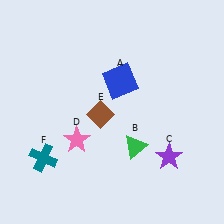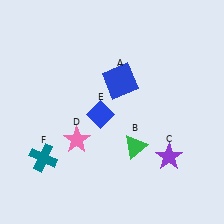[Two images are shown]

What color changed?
The diamond (E) changed from brown in Image 1 to blue in Image 2.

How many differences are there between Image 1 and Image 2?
There is 1 difference between the two images.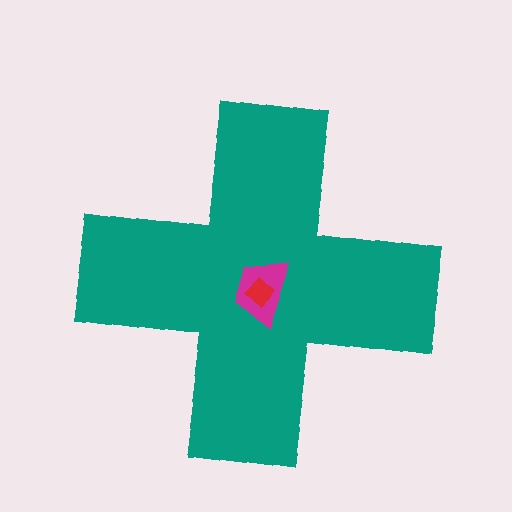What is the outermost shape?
The teal cross.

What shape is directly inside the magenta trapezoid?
The red diamond.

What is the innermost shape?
The red diamond.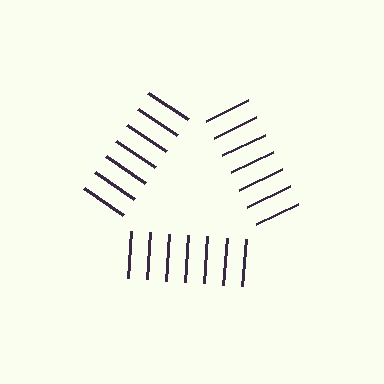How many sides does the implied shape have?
3 sides — the line-ends trace a triangle.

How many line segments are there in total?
21 — 7 along each of the 3 edges.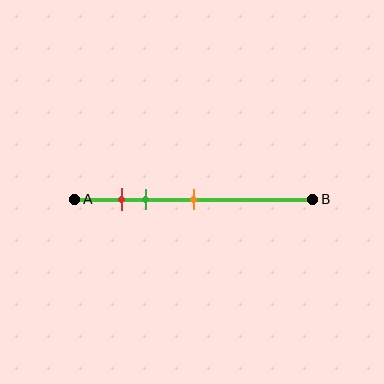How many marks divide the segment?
There are 3 marks dividing the segment.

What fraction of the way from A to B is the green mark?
The green mark is approximately 30% (0.3) of the way from A to B.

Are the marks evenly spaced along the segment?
No, the marks are not evenly spaced.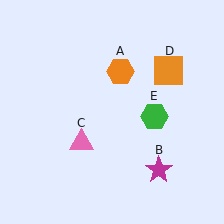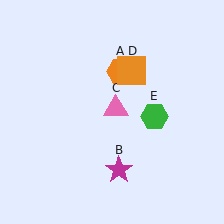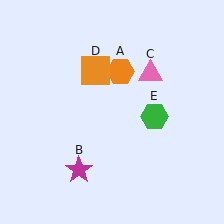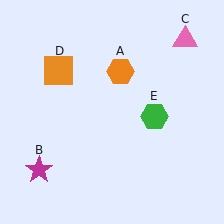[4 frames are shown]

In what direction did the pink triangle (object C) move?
The pink triangle (object C) moved up and to the right.